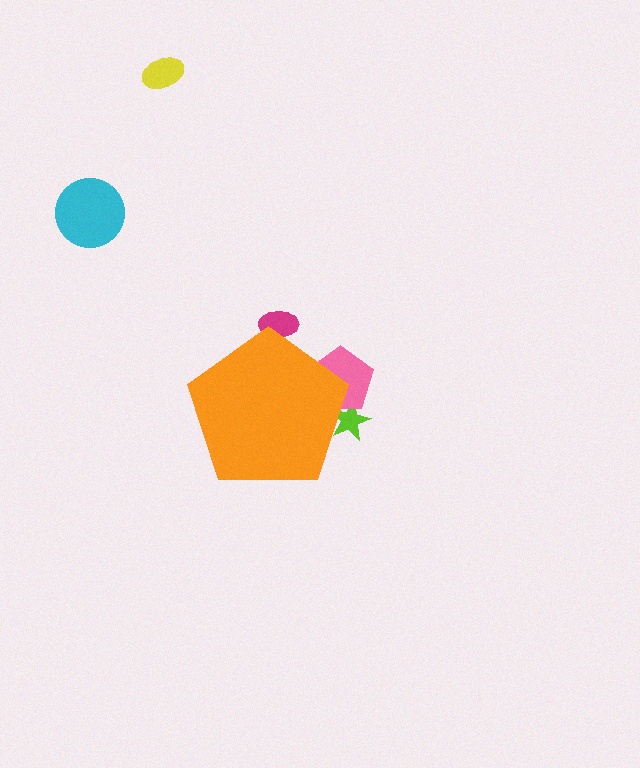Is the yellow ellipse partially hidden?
No, the yellow ellipse is fully visible.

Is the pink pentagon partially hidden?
Yes, the pink pentagon is partially hidden behind the orange pentagon.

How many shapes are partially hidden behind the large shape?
3 shapes are partially hidden.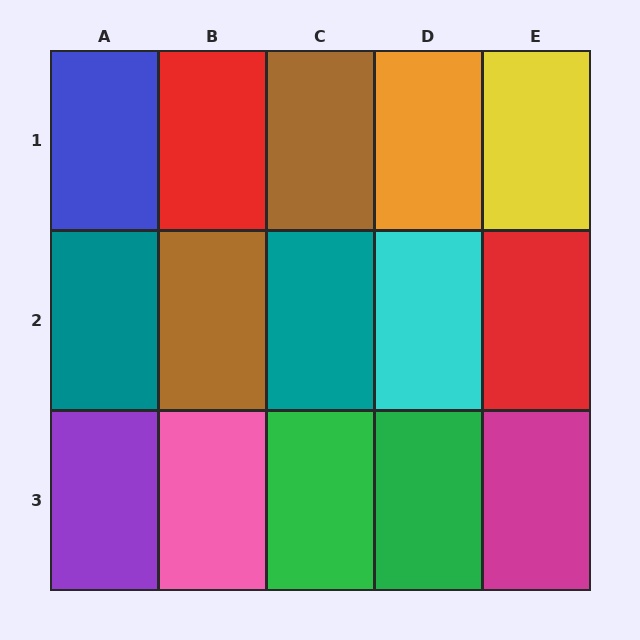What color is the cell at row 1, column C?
Brown.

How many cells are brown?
2 cells are brown.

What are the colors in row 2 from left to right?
Teal, brown, teal, cyan, red.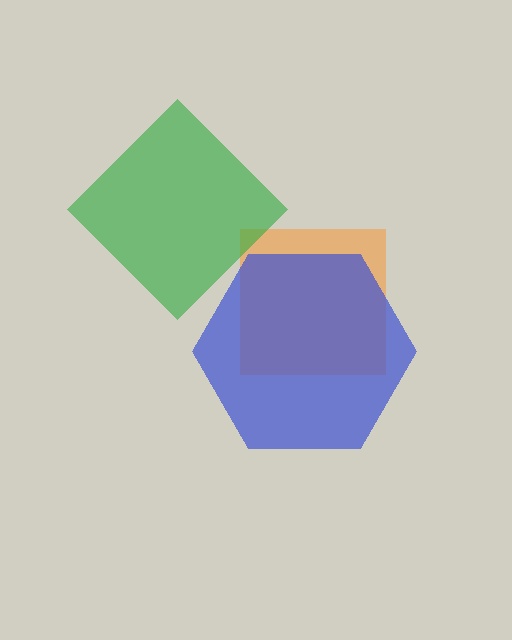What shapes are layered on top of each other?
The layered shapes are: an orange square, a green diamond, a blue hexagon.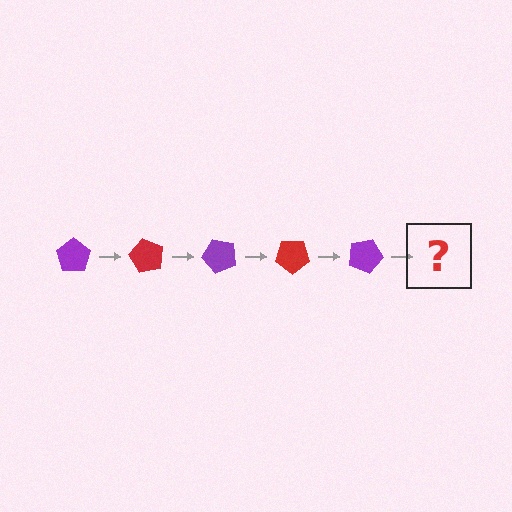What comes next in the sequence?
The next element should be a red pentagon, rotated 300 degrees from the start.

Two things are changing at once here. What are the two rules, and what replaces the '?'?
The two rules are that it rotates 60 degrees each step and the color cycles through purple and red. The '?' should be a red pentagon, rotated 300 degrees from the start.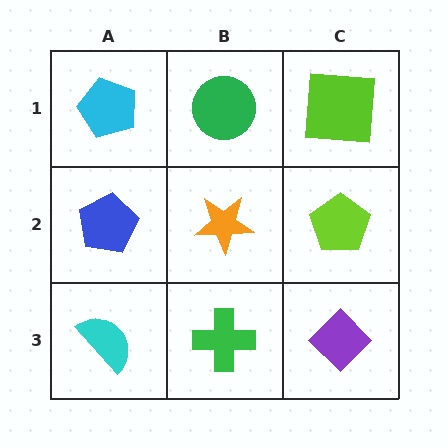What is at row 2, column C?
A lime pentagon.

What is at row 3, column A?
A cyan semicircle.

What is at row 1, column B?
A green circle.